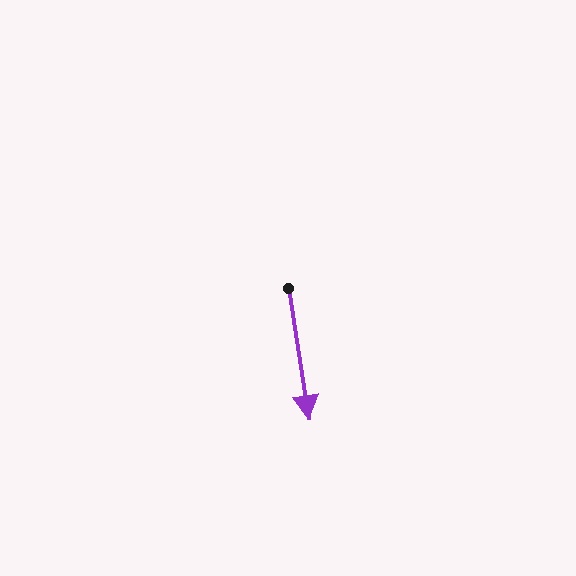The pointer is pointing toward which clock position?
Roughly 6 o'clock.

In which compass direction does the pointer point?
South.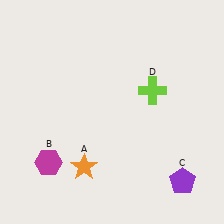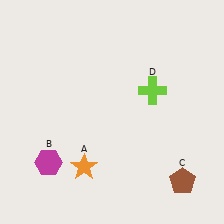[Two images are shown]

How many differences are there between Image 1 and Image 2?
There is 1 difference between the two images.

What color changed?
The pentagon (C) changed from purple in Image 1 to brown in Image 2.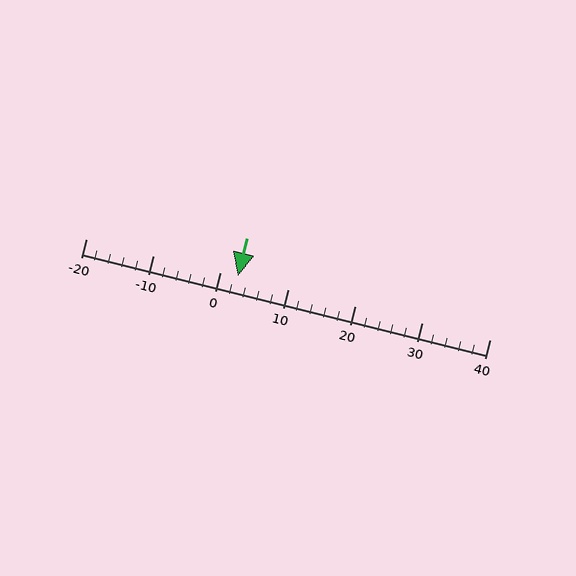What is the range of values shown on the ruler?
The ruler shows values from -20 to 40.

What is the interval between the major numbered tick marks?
The major tick marks are spaced 10 units apart.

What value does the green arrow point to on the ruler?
The green arrow points to approximately 3.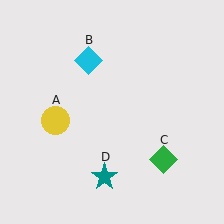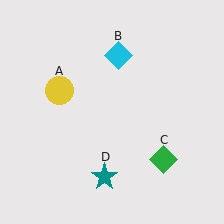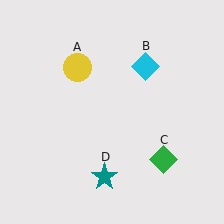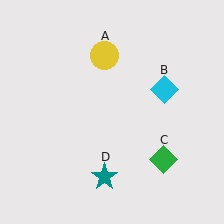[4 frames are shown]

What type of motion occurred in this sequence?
The yellow circle (object A), cyan diamond (object B) rotated clockwise around the center of the scene.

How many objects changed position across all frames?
2 objects changed position: yellow circle (object A), cyan diamond (object B).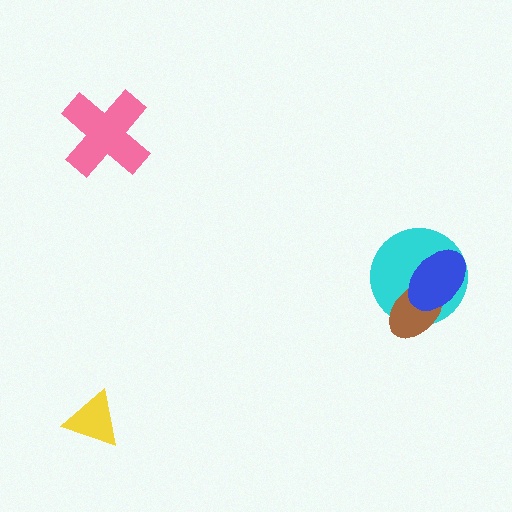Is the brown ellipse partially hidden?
Yes, it is partially covered by another shape.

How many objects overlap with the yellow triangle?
0 objects overlap with the yellow triangle.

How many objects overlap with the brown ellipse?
2 objects overlap with the brown ellipse.